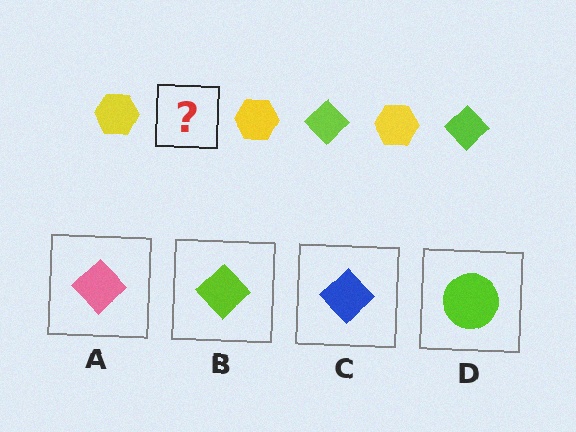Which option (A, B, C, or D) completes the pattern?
B.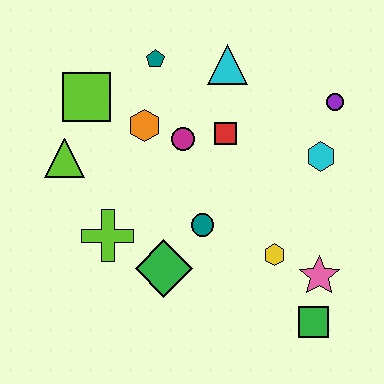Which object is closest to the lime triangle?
The lime square is closest to the lime triangle.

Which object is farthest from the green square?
The lime square is farthest from the green square.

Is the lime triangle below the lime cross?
No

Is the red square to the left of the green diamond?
No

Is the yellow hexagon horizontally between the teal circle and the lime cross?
No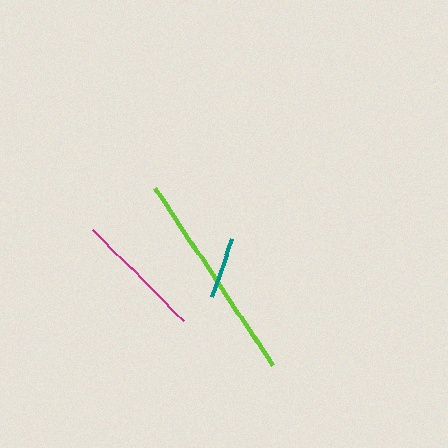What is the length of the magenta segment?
The magenta segment is approximately 128 pixels long.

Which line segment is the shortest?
The teal line is the shortest at approximately 62 pixels.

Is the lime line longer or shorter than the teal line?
The lime line is longer than the teal line.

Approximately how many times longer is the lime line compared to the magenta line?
The lime line is approximately 1.7 times the length of the magenta line.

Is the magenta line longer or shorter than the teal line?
The magenta line is longer than the teal line.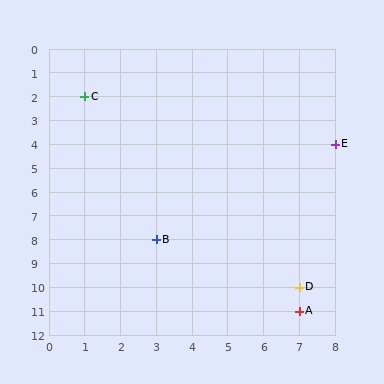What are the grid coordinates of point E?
Point E is at grid coordinates (8, 4).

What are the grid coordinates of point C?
Point C is at grid coordinates (1, 2).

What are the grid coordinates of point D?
Point D is at grid coordinates (7, 10).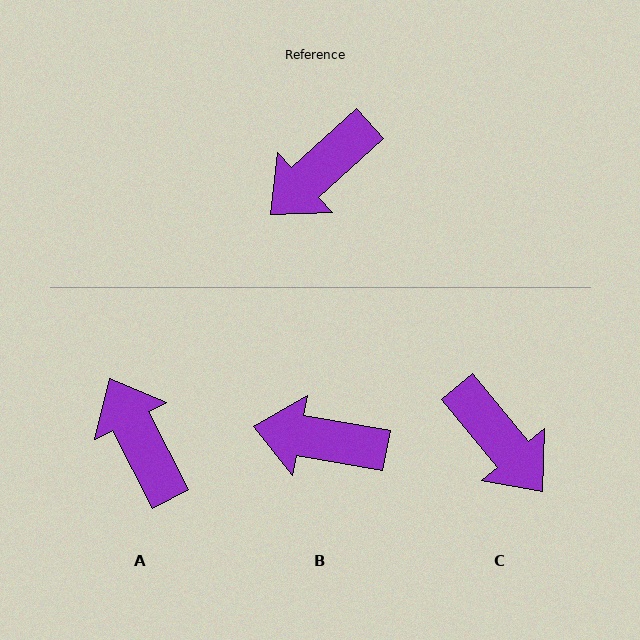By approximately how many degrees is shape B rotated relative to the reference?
Approximately 53 degrees clockwise.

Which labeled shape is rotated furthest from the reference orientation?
A, about 105 degrees away.